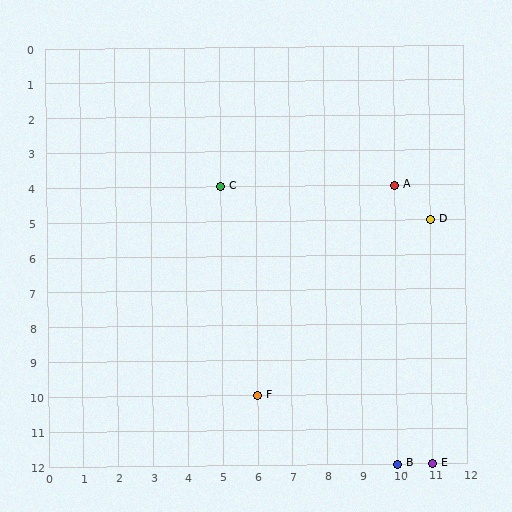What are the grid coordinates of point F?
Point F is at grid coordinates (6, 10).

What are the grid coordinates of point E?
Point E is at grid coordinates (11, 12).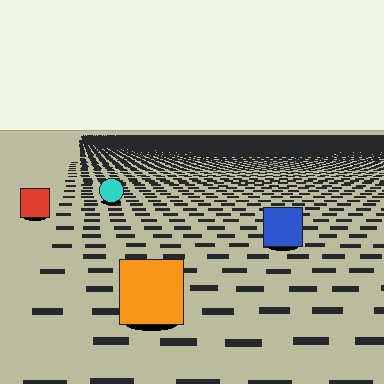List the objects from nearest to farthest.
From nearest to farthest: the orange square, the blue square, the red square, the cyan circle.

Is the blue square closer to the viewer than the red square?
Yes. The blue square is closer — you can tell from the texture gradient: the ground texture is coarser near it.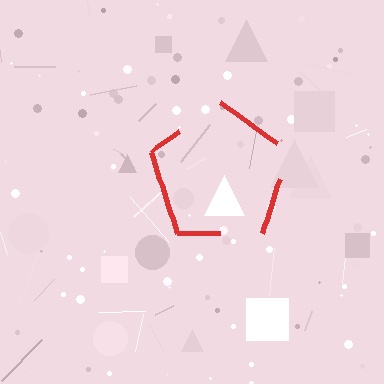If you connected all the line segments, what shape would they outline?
They would outline a pentagon.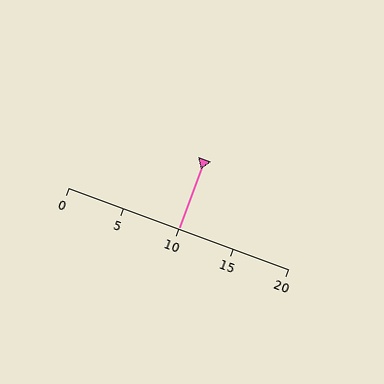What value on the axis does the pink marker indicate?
The marker indicates approximately 10.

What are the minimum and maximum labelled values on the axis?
The axis runs from 0 to 20.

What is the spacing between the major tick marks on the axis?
The major ticks are spaced 5 apart.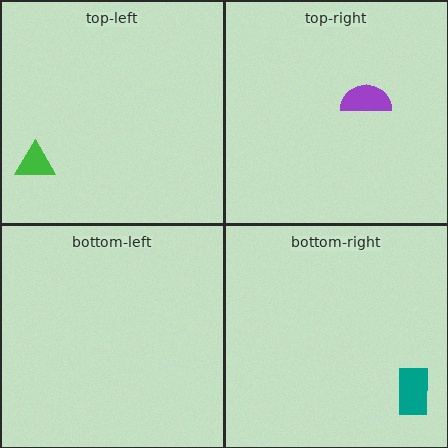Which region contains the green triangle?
The top-left region.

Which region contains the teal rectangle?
The bottom-right region.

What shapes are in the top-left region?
The green triangle.